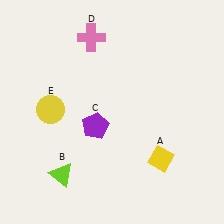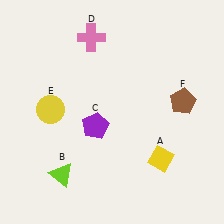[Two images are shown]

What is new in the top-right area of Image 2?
A brown pentagon (F) was added in the top-right area of Image 2.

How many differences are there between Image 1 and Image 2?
There is 1 difference between the two images.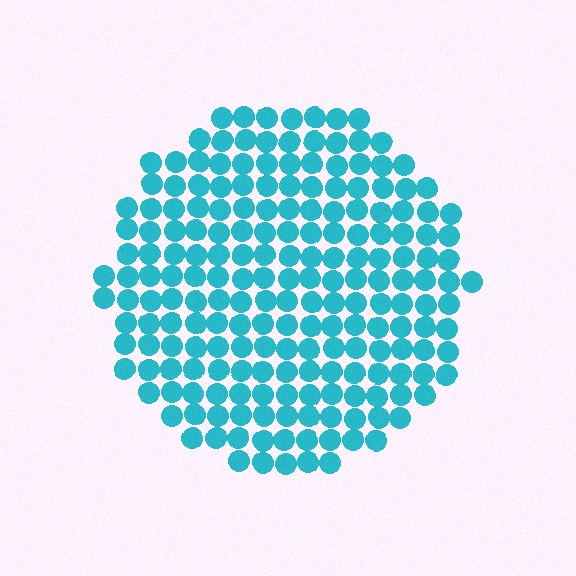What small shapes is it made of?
It is made of small circles.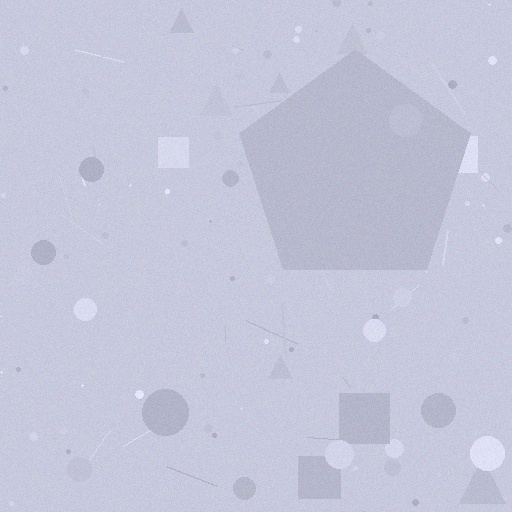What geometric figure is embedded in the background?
A pentagon is embedded in the background.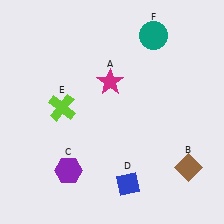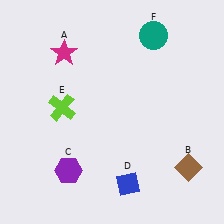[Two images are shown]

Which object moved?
The magenta star (A) moved left.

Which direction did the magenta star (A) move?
The magenta star (A) moved left.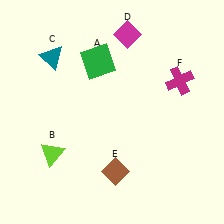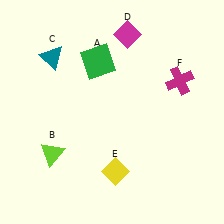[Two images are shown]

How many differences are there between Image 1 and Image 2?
There is 1 difference between the two images.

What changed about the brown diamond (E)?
In Image 1, E is brown. In Image 2, it changed to yellow.